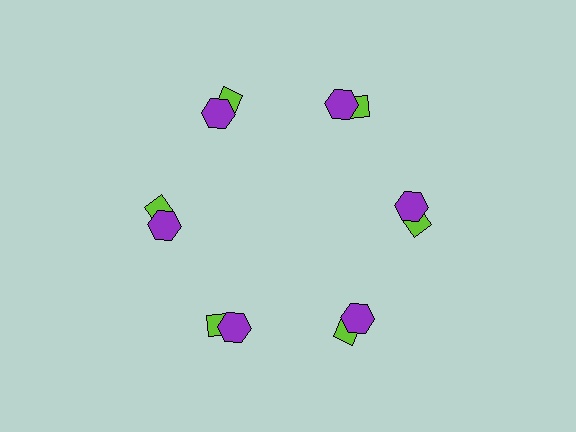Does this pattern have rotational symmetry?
Yes, this pattern has 6-fold rotational symmetry. It looks the same after rotating 60 degrees around the center.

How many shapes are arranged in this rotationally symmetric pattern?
There are 12 shapes, arranged in 6 groups of 2.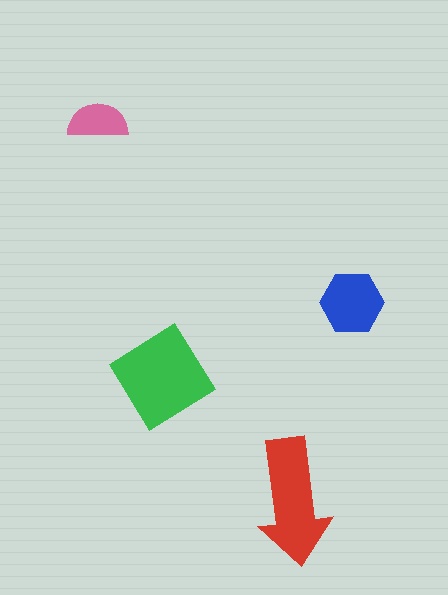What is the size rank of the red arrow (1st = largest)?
2nd.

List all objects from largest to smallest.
The green diamond, the red arrow, the blue hexagon, the pink semicircle.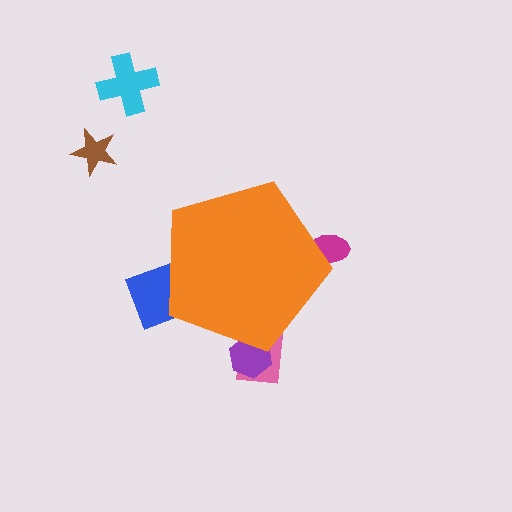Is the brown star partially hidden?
No, the brown star is fully visible.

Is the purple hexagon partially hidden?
Yes, the purple hexagon is partially hidden behind the orange pentagon.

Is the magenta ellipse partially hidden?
Yes, the magenta ellipse is partially hidden behind the orange pentagon.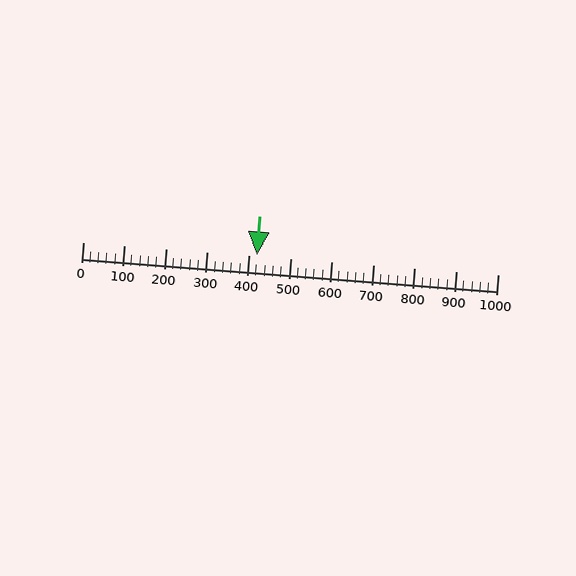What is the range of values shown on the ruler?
The ruler shows values from 0 to 1000.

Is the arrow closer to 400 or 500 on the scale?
The arrow is closer to 400.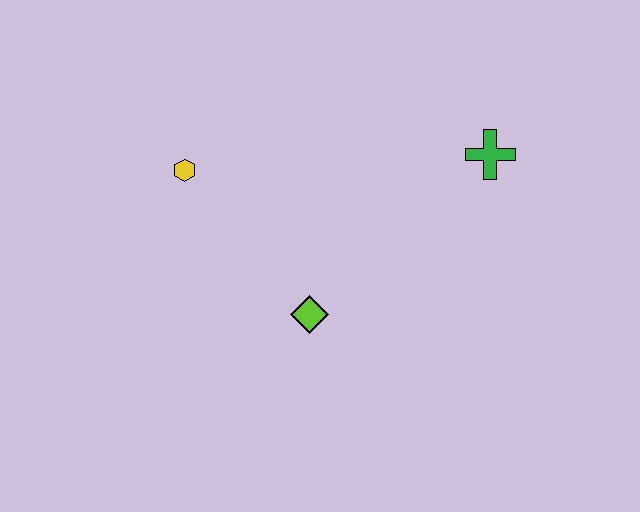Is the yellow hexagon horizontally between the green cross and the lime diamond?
No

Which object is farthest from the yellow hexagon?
The green cross is farthest from the yellow hexagon.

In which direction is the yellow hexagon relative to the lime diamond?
The yellow hexagon is above the lime diamond.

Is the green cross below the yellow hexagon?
No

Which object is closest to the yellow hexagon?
The lime diamond is closest to the yellow hexagon.